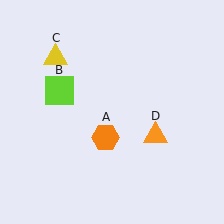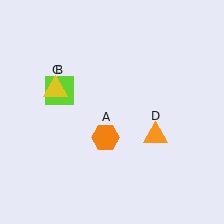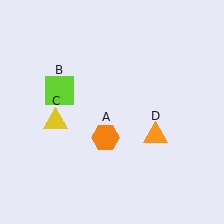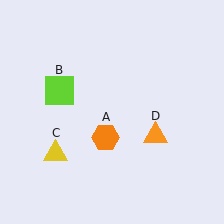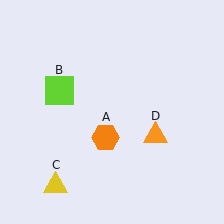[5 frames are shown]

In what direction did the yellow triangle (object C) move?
The yellow triangle (object C) moved down.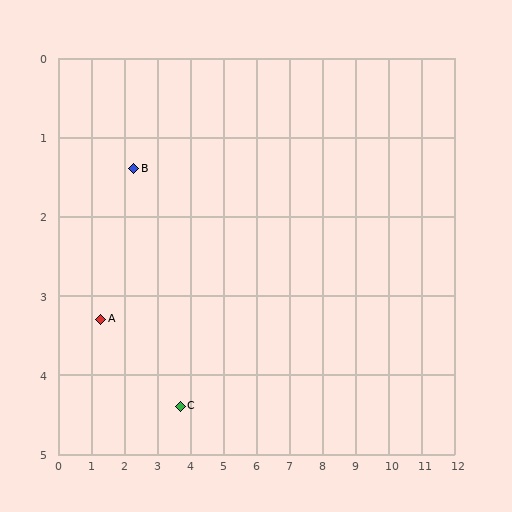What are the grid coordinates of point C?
Point C is at approximately (3.7, 4.4).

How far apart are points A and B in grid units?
Points A and B are about 2.1 grid units apart.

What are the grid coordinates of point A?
Point A is at approximately (1.3, 3.3).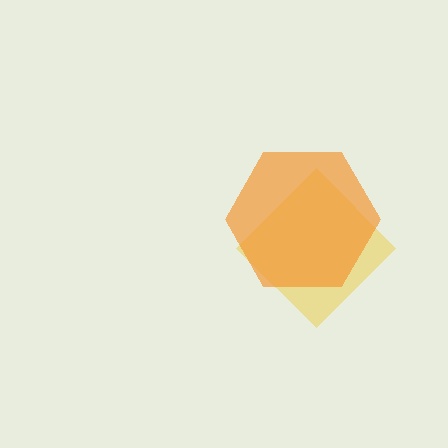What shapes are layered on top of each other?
The layered shapes are: a yellow diamond, an orange hexagon.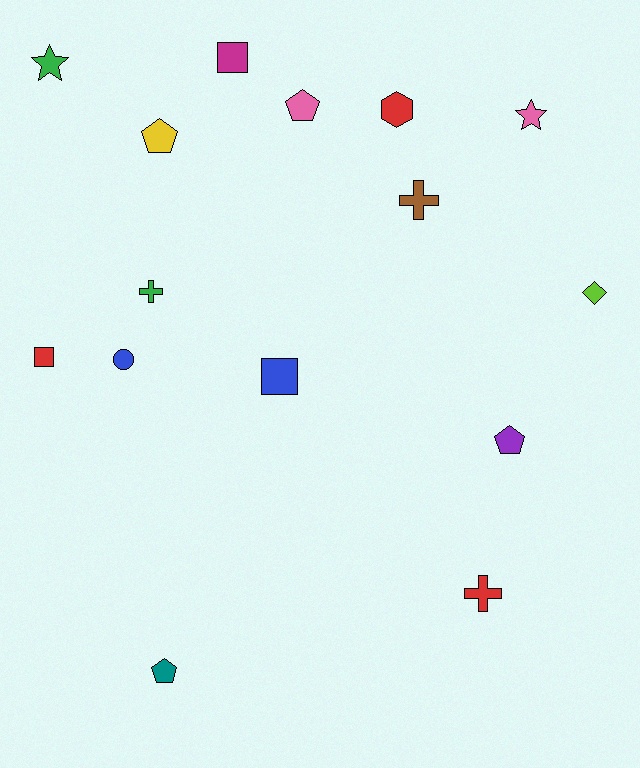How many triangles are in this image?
There are no triangles.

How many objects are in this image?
There are 15 objects.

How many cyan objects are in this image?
There are no cyan objects.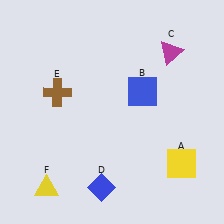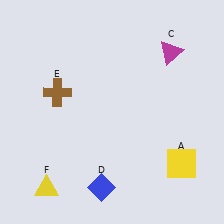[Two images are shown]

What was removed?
The blue square (B) was removed in Image 2.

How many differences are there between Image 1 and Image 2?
There is 1 difference between the two images.